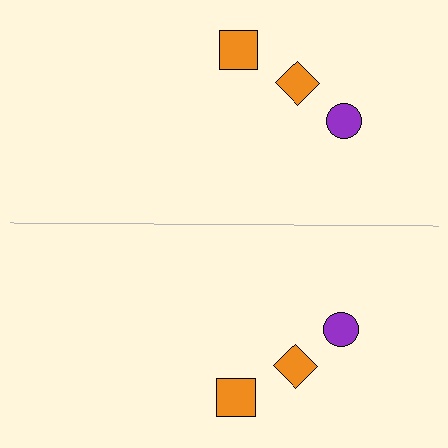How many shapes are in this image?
There are 6 shapes in this image.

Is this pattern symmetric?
Yes, this pattern has bilateral (reflection) symmetry.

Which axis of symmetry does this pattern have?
The pattern has a horizontal axis of symmetry running through the center of the image.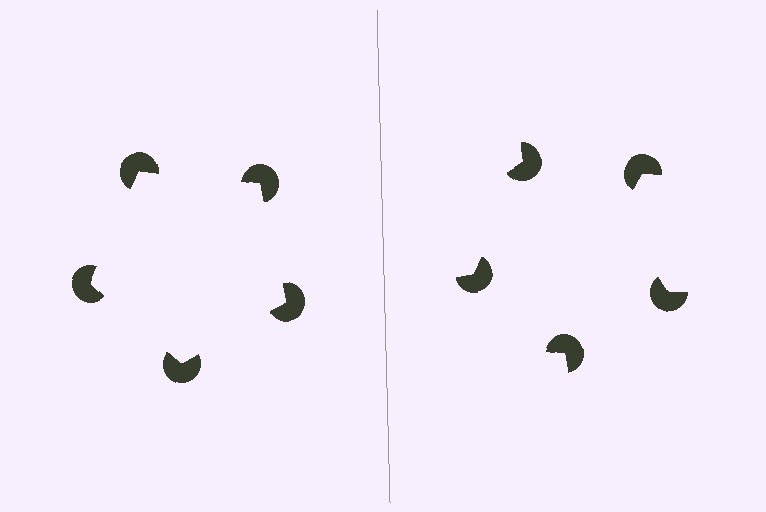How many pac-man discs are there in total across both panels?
10 — 5 on each side.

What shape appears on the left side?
An illusory pentagon.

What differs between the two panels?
The pac-man discs are positioned identically on both sides; only the wedge orientations differ. On the left they align to a pentagon; on the right they are misaligned.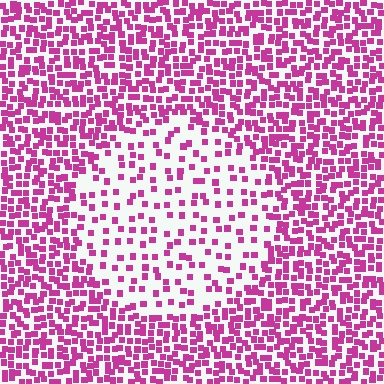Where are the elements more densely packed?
The elements are more densely packed outside the circle boundary.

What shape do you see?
I see a circle.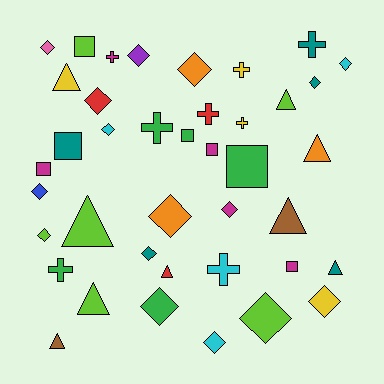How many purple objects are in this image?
There is 1 purple object.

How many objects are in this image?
There are 40 objects.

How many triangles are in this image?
There are 9 triangles.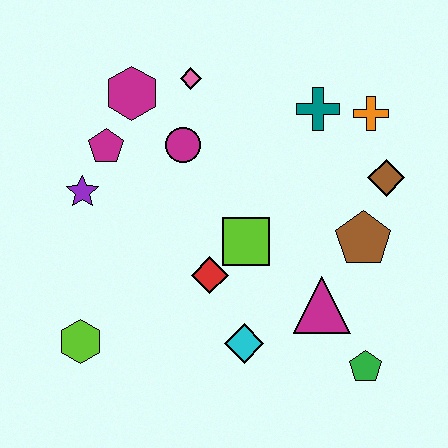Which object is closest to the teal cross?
The orange cross is closest to the teal cross.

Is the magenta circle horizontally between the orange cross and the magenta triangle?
No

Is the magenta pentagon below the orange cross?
Yes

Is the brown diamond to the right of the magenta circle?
Yes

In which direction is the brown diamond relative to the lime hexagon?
The brown diamond is to the right of the lime hexagon.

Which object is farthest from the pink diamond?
The green pentagon is farthest from the pink diamond.